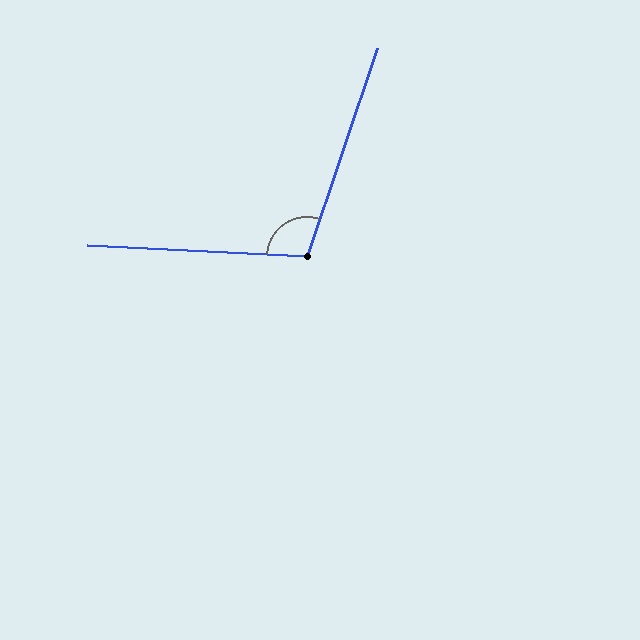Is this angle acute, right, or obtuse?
It is obtuse.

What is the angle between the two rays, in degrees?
Approximately 106 degrees.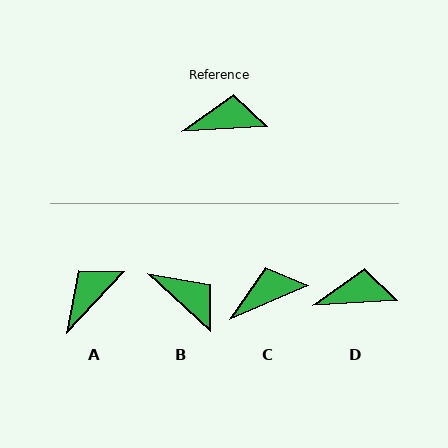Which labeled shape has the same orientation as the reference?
D.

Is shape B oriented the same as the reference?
No, it is off by about 45 degrees.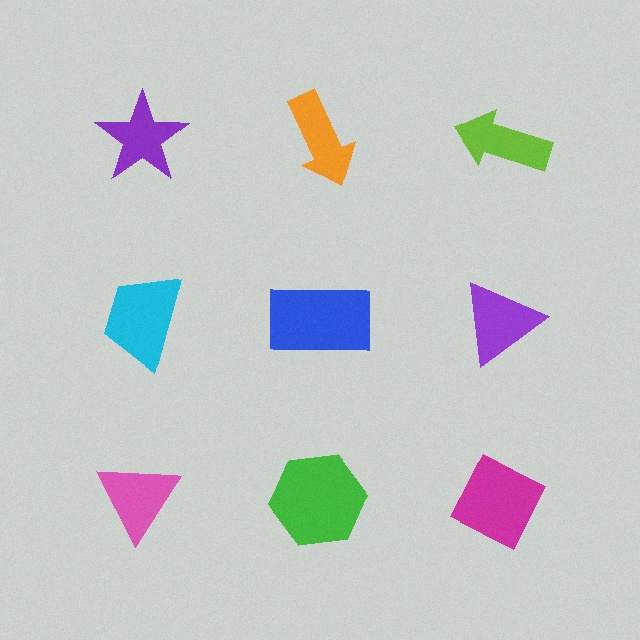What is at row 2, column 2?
A blue rectangle.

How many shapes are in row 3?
3 shapes.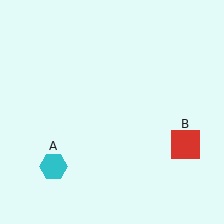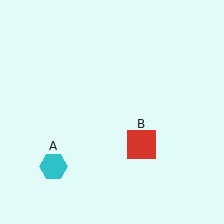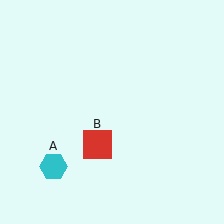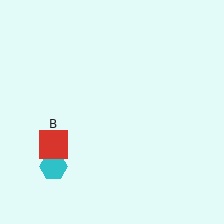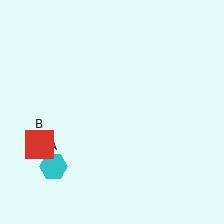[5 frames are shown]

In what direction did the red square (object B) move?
The red square (object B) moved left.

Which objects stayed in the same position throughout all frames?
Cyan hexagon (object A) remained stationary.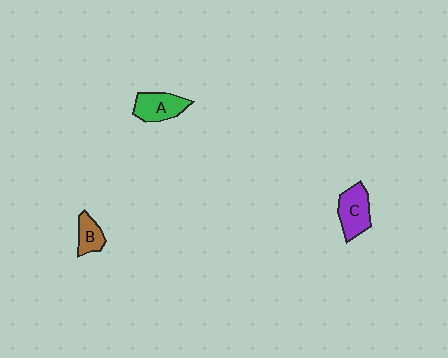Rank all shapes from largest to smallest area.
From largest to smallest: C (purple), A (green), B (brown).